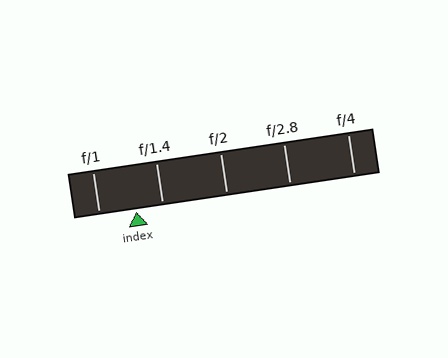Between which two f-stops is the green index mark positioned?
The index mark is between f/1 and f/1.4.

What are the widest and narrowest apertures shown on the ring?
The widest aperture shown is f/1 and the narrowest is f/4.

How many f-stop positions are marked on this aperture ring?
There are 5 f-stop positions marked.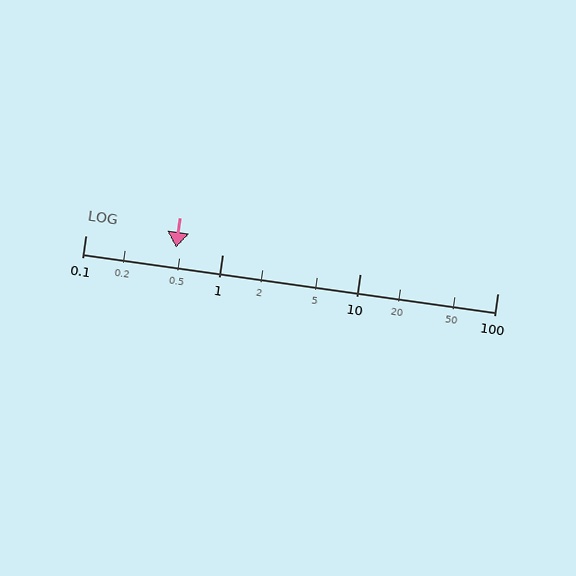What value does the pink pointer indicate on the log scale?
The pointer indicates approximately 0.46.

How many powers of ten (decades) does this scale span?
The scale spans 3 decades, from 0.1 to 100.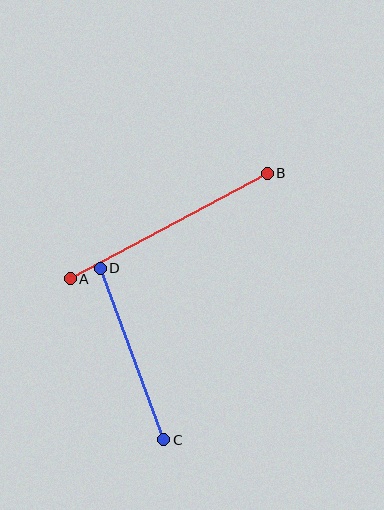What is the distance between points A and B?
The distance is approximately 223 pixels.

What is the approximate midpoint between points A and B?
The midpoint is at approximately (169, 226) pixels.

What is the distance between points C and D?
The distance is approximately 183 pixels.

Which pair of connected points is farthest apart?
Points A and B are farthest apart.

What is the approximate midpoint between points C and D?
The midpoint is at approximately (132, 354) pixels.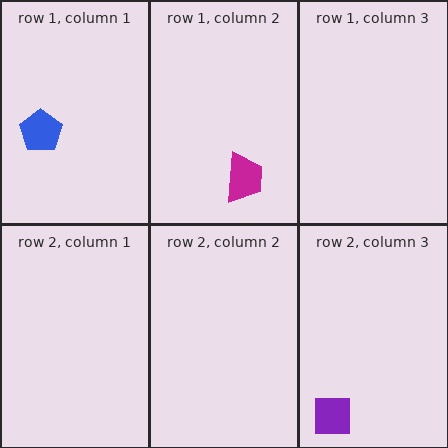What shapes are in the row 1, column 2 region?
The magenta trapezoid.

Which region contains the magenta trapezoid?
The row 1, column 2 region.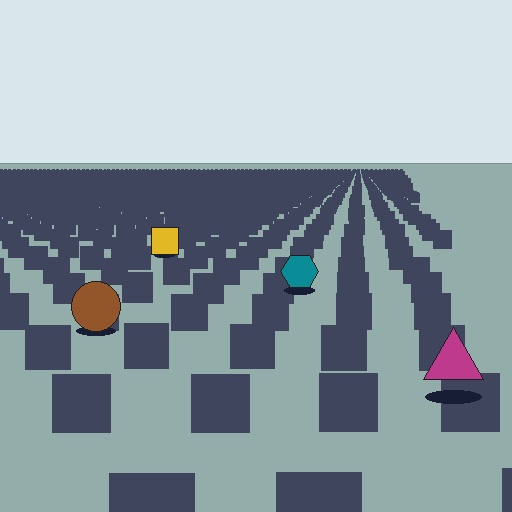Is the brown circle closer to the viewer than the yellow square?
Yes. The brown circle is closer — you can tell from the texture gradient: the ground texture is coarser near it.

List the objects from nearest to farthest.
From nearest to farthest: the magenta triangle, the brown circle, the teal hexagon, the yellow square.